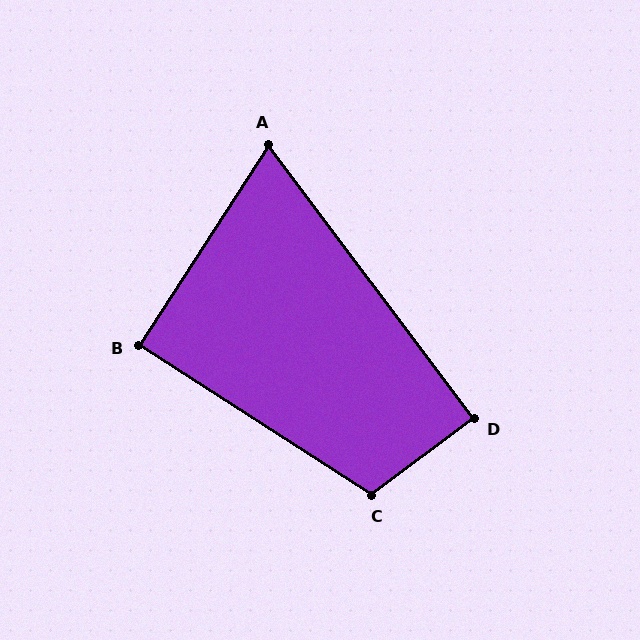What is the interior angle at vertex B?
Approximately 90 degrees (approximately right).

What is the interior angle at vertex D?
Approximately 90 degrees (approximately right).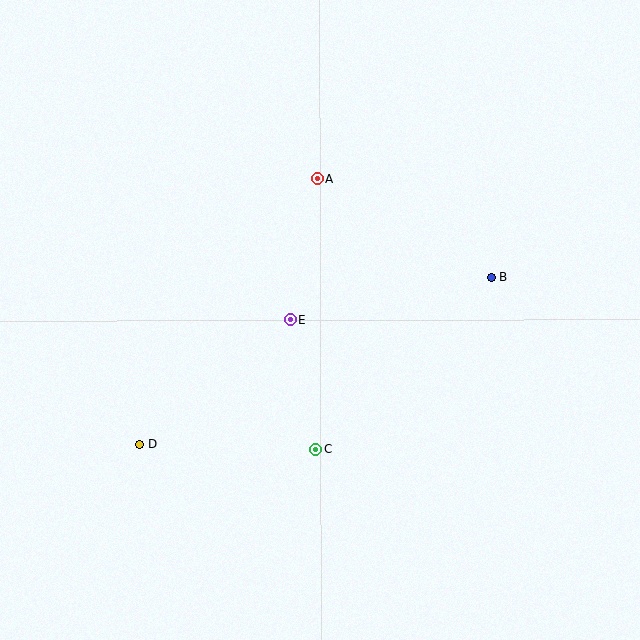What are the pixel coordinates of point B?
Point B is at (491, 277).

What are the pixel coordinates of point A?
Point A is at (317, 179).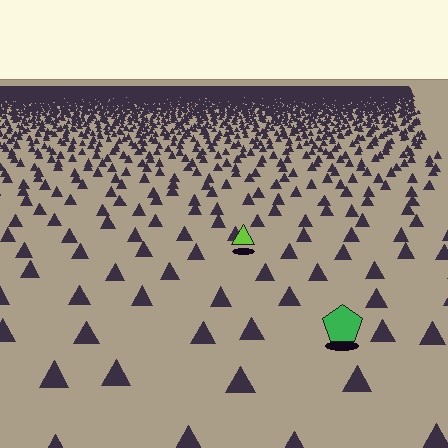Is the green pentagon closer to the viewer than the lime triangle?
Yes. The green pentagon is closer — you can tell from the texture gradient: the ground texture is coarser near it.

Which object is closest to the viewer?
The green pentagon is closest. The texture marks near it are larger and more spread out.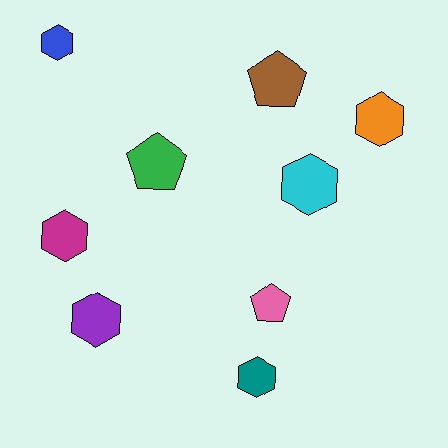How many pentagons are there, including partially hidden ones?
There are 3 pentagons.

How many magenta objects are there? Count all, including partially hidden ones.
There is 1 magenta object.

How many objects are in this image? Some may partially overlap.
There are 9 objects.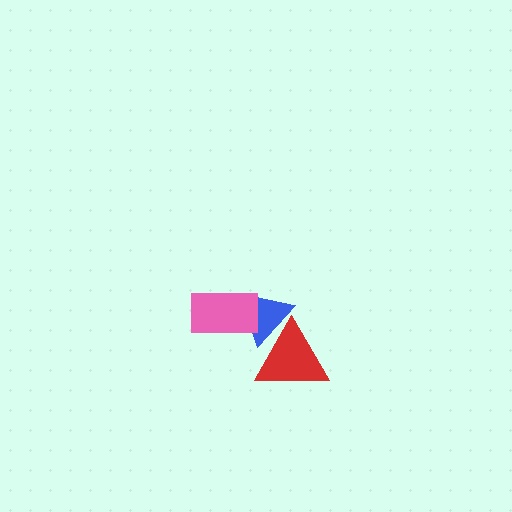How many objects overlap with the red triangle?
1 object overlaps with the red triangle.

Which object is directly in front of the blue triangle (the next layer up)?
The red triangle is directly in front of the blue triangle.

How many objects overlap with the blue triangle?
2 objects overlap with the blue triangle.